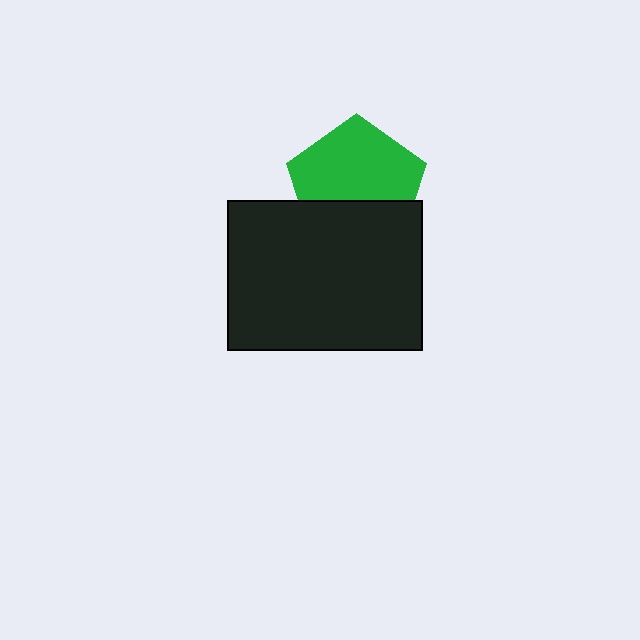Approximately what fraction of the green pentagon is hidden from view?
Roughly 37% of the green pentagon is hidden behind the black rectangle.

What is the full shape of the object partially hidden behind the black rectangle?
The partially hidden object is a green pentagon.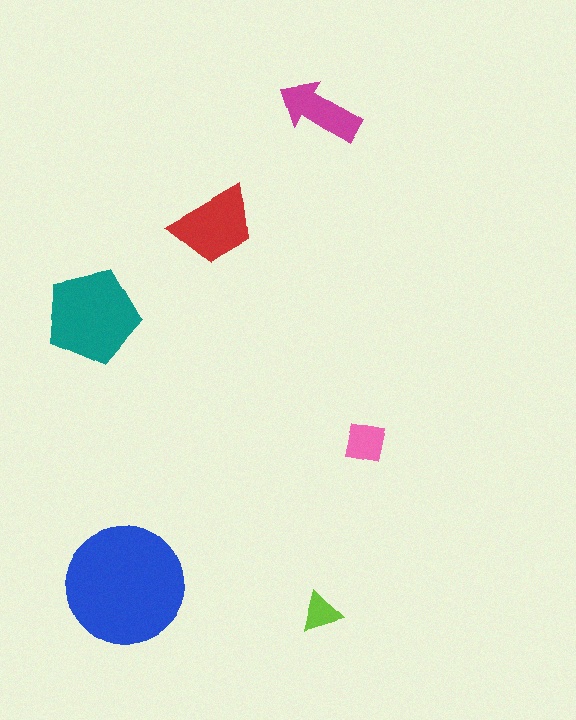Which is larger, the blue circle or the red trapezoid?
The blue circle.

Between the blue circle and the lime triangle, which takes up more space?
The blue circle.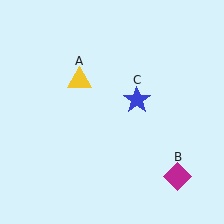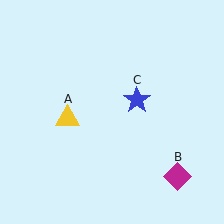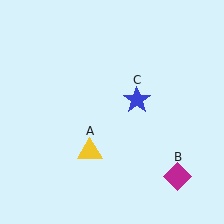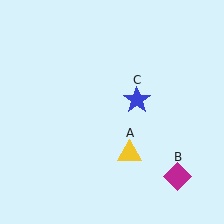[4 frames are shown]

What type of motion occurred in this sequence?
The yellow triangle (object A) rotated counterclockwise around the center of the scene.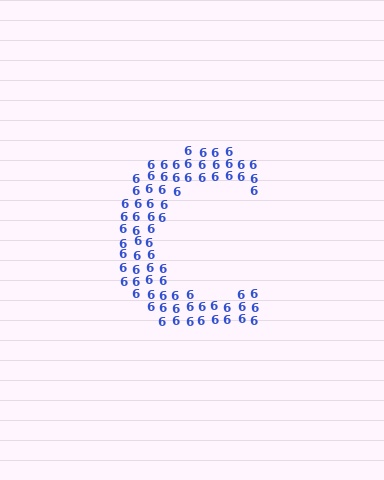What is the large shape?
The large shape is the letter C.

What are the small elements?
The small elements are digit 6's.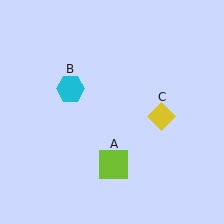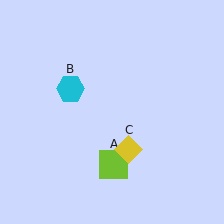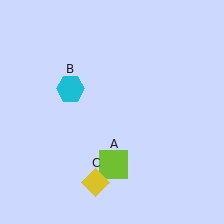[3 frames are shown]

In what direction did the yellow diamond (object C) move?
The yellow diamond (object C) moved down and to the left.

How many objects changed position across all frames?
1 object changed position: yellow diamond (object C).